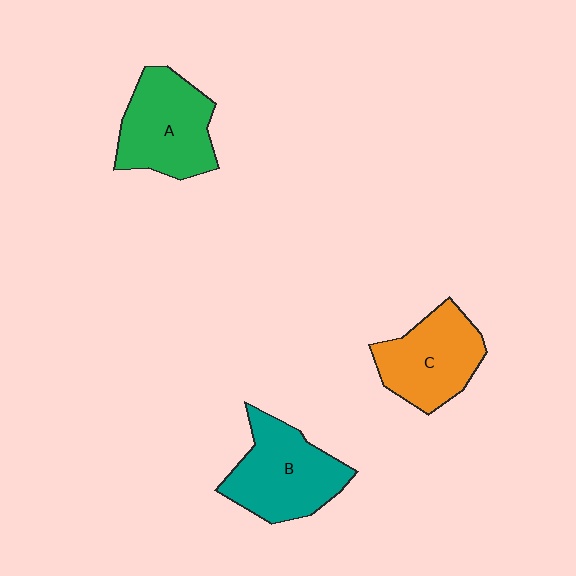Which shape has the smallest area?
Shape C (orange).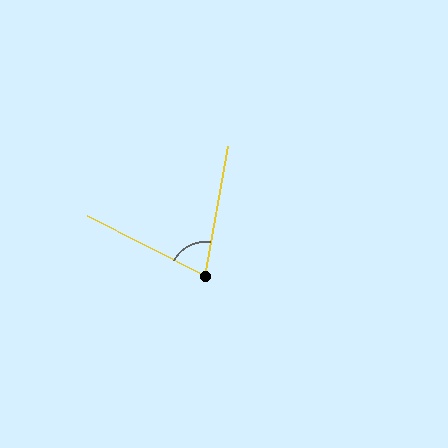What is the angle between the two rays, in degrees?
Approximately 73 degrees.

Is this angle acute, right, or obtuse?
It is acute.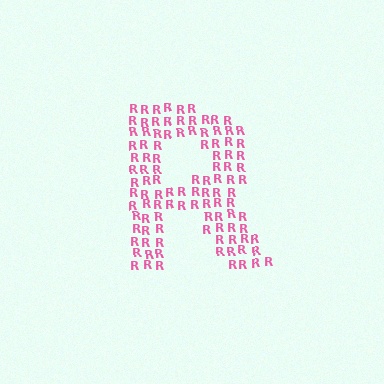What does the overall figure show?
The overall figure shows the letter R.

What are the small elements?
The small elements are letter R's.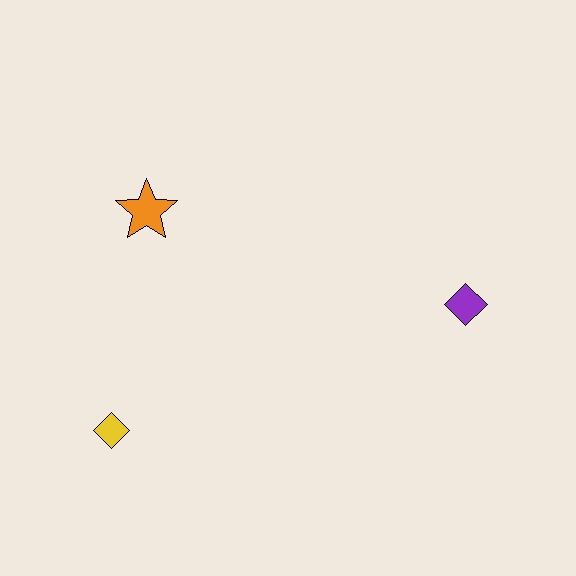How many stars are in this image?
There is 1 star.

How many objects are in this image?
There are 3 objects.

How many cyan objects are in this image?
There are no cyan objects.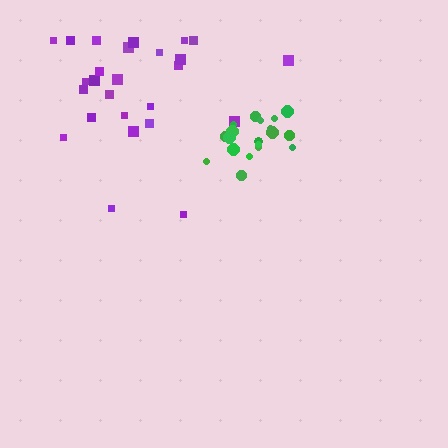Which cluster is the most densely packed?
Green.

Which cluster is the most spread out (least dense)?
Purple.